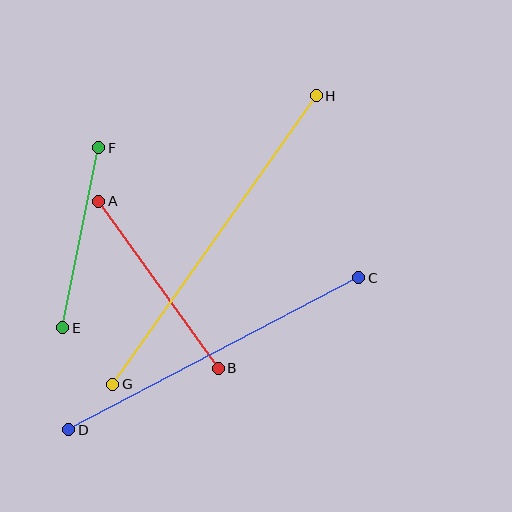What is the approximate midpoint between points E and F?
The midpoint is at approximately (81, 238) pixels.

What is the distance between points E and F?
The distance is approximately 183 pixels.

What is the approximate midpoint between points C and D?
The midpoint is at approximately (214, 354) pixels.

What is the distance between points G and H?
The distance is approximately 353 pixels.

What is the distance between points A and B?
The distance is approximately 205 pixels.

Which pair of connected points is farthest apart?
Points G and H are farthest apart.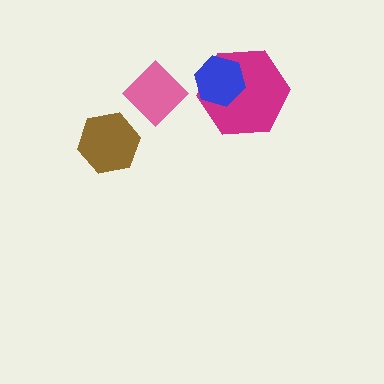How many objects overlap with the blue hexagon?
1 object overlaps with the blue hexagon.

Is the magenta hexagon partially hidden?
Yes, it is partially covered by another shape.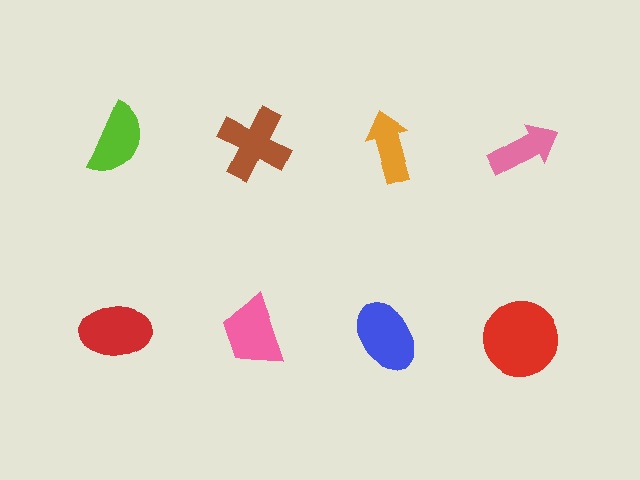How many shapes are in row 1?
4 shapes.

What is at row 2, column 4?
A red circle.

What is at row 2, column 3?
A blue ellipse.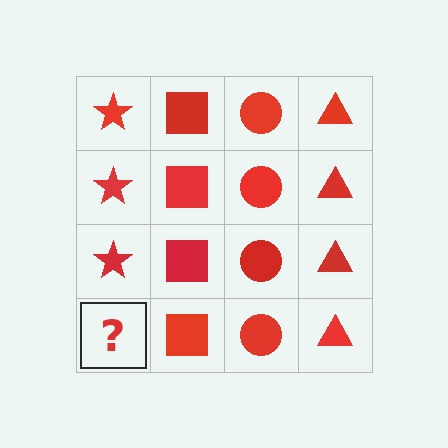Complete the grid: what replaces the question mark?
The question mark should be replaced with a red star.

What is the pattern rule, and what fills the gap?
The rule is that each column has a consistent shape. The gap should be filled with a red star.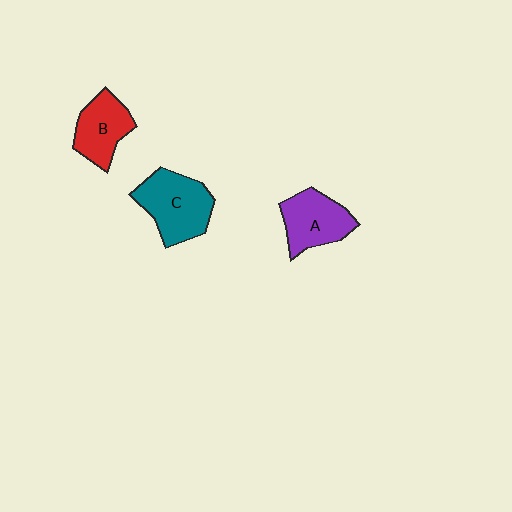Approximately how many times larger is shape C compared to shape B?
Approximately 1.3 times.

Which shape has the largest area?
Shape C (teal).